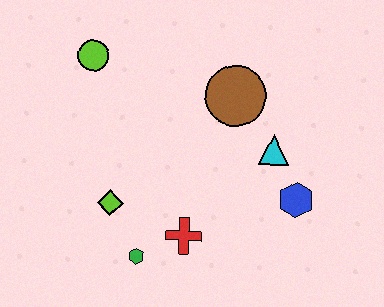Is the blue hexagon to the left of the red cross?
No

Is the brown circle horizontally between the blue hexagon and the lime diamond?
Yes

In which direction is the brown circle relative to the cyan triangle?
The brown circle is above the cyan triangle.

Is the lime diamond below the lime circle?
Yes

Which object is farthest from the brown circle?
The green hexagon is farthest from the brown circle.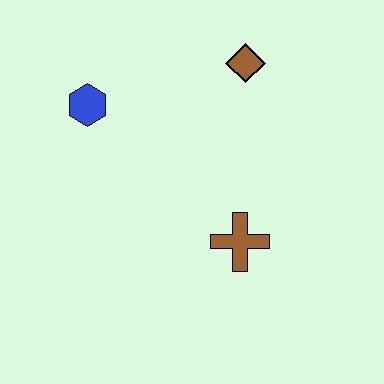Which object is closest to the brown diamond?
The blue hexagon is closest to the brown diamond.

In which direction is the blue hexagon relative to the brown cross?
The blue hexagon is to the left of the brown cross.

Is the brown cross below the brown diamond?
Yes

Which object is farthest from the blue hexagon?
The brown cross is farthest from the blue hexagon.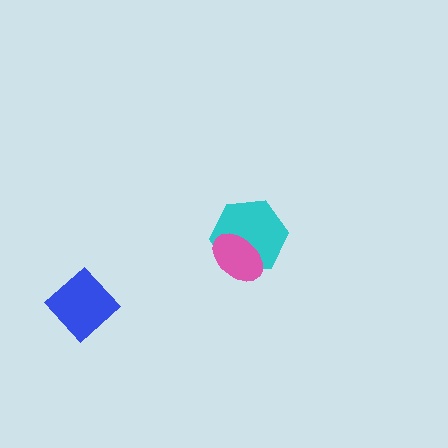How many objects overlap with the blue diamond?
0 objects overlap with the blue diamond.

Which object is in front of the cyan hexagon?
The pink ellipse is in front of the cyan hexagon.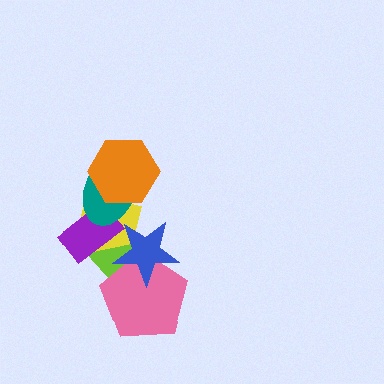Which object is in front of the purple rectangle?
The teal ellipse is in front of the purple rectangle.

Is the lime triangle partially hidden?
Yes, it is partially covered by another shape.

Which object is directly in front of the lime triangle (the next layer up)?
The purple rectangle is directly in front of the lime triangle.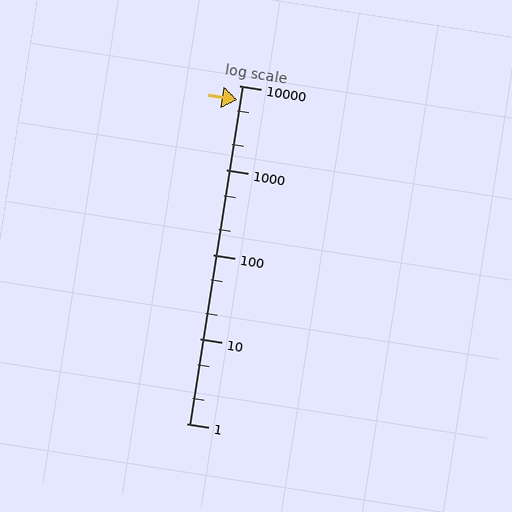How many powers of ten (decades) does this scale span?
The scale spans 4 decades, from 1 to 10000.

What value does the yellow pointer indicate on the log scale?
The pointer indicates approximately 6800.